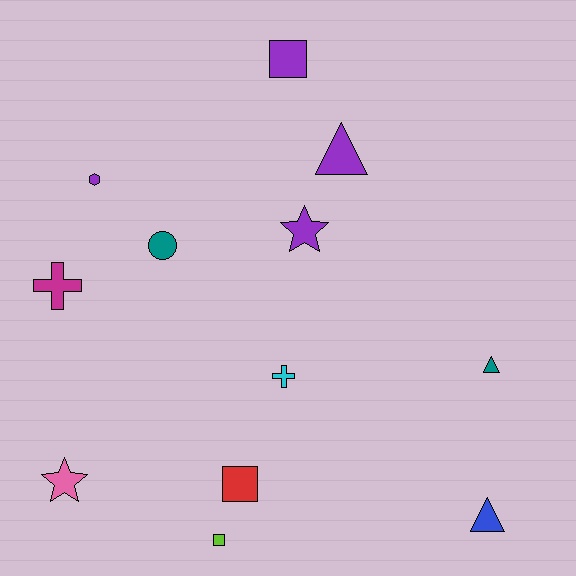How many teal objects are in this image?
There are 2 teal objects.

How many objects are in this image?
There are 12 objects.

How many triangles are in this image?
There are 3 triangles.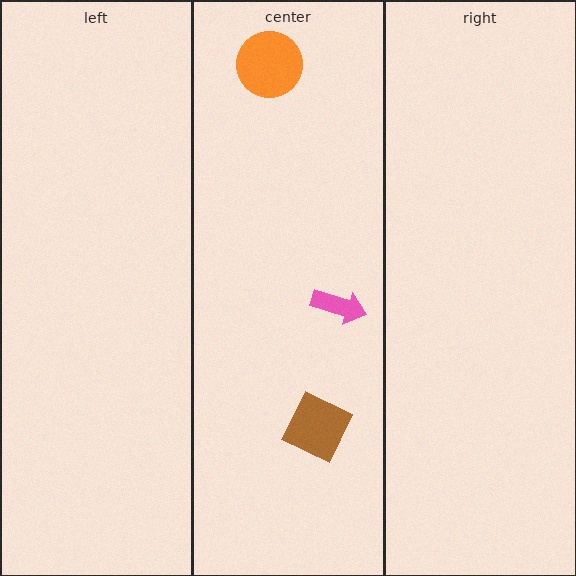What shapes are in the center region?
The orange circle, the pink arrow, the brown square.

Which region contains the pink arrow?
The center region.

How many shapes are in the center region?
3.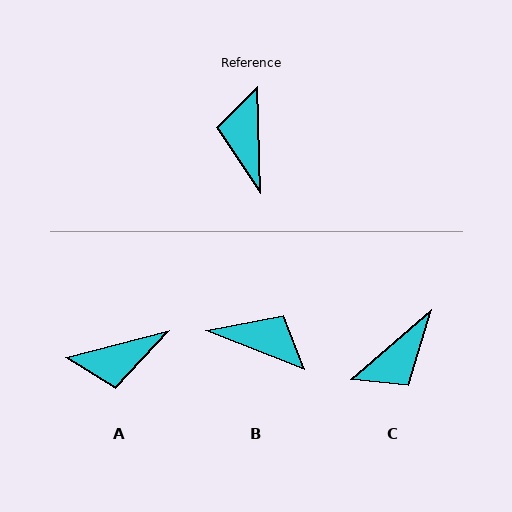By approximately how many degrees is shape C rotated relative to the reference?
Approximately 129 degrees counter-clockwise.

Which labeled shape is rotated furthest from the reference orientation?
C, about 129 degrees away.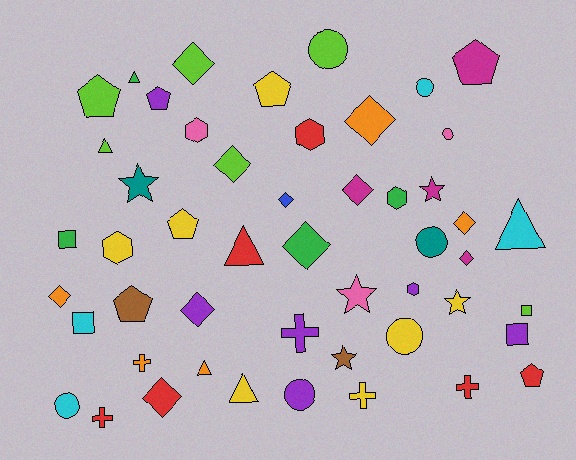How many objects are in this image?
There are 50 objects.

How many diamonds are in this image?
There are 11 diamonds.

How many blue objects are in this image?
There is 1 blue object.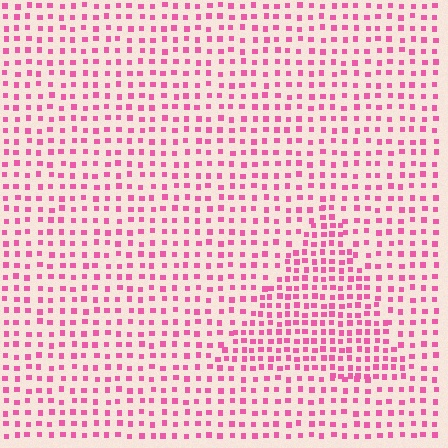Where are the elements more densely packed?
The elements are more densely packed inside the triangle boundary.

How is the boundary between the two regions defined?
The boundary is defined by a change in element density (approximately 1.6x ratio). All elements are the same color, size, and shape.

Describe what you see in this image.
The image contains small pink elements arranged at two different densities. A triangle-shaped region is visible where the elements are more densely packed than the surrounding area.